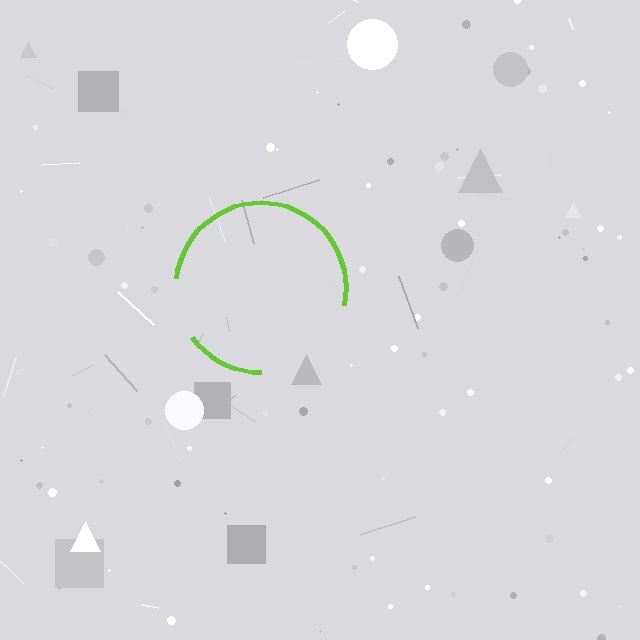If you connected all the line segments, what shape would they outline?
They would outline a circle.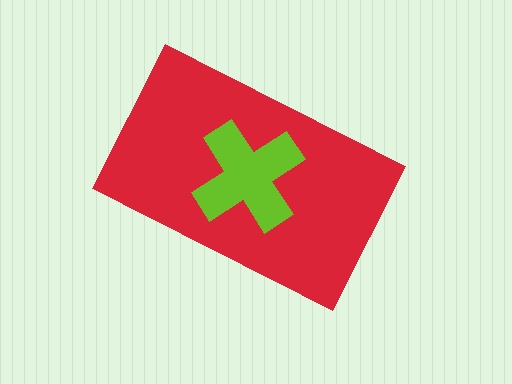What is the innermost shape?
The lime cross.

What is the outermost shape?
The red rectangle.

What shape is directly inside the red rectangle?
The lime cross.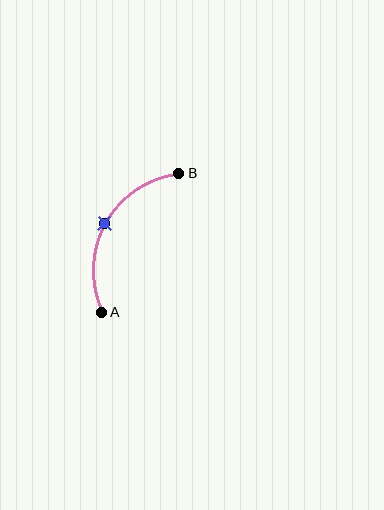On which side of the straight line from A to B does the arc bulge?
The arc bulges to the left of the straight line connecting A and B.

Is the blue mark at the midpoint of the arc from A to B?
Yes. The blue mark lies on the arc at equal arc-length from both A and B — it is the arc midpoint.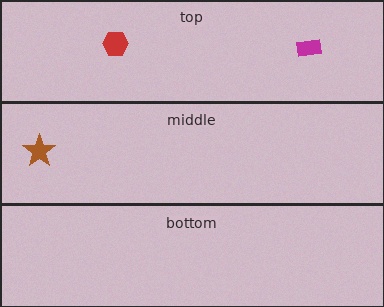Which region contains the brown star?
The middle region.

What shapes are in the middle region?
The brown star.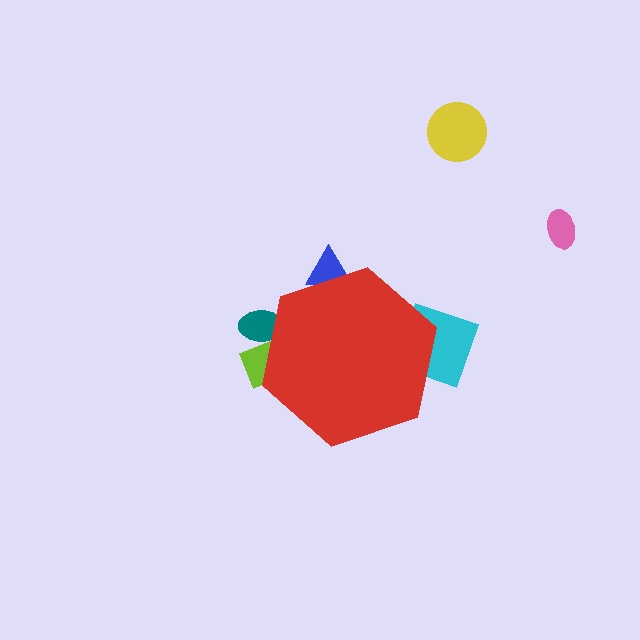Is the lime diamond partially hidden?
Yes, the lime diamond is partially hidden behind the red hexagon.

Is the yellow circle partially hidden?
No, the yellow circle is fully visible.